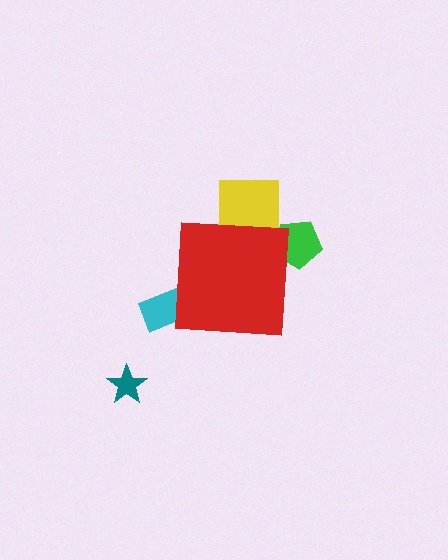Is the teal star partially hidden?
No, the teal star is fully visible.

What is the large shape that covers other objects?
A red square.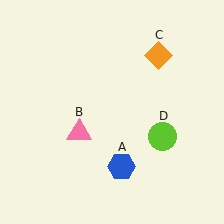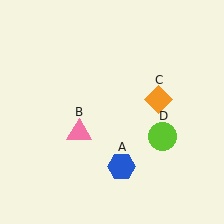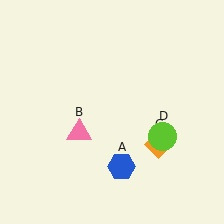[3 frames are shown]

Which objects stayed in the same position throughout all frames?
Blue hexagon (object A) and pink triangle (object B) and lime circle (object D) remained stationary.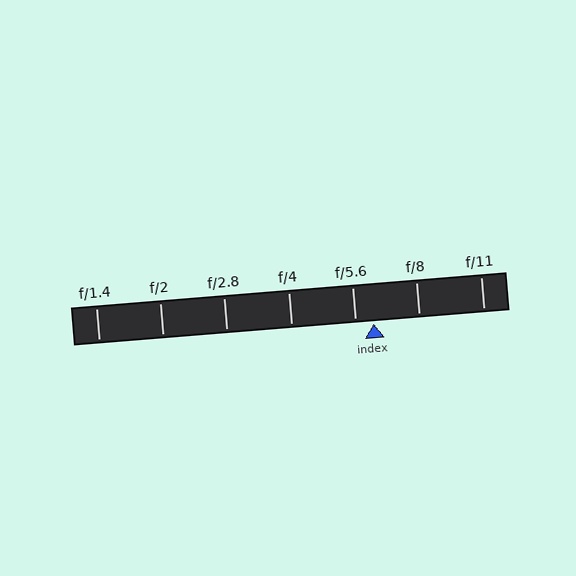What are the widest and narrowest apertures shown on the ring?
The widest aperture shown is f/1.4 and the narrowest is f/11.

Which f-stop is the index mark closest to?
The index mark is closest to f/5.6.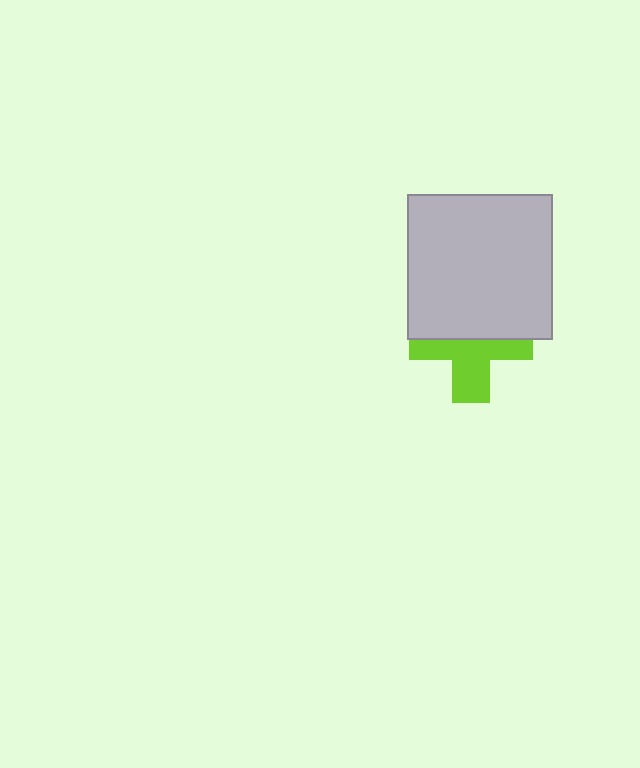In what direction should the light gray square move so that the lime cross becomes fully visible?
The light gray square should move up. That is the shortest direction to clear the overlap and leave the lime cross fully visible.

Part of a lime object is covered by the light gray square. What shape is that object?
It is a cross.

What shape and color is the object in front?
The object in front is a light gray square.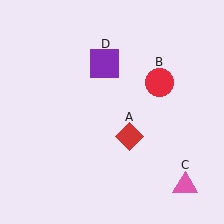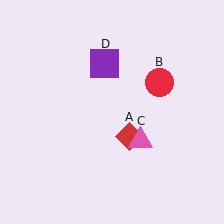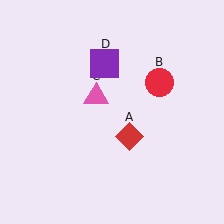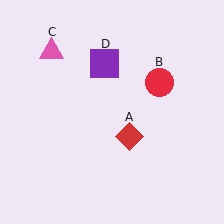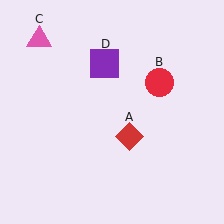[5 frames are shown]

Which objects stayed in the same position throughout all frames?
Red diamond (object A) and red circle (object B) and purple square (object D) remained stationary.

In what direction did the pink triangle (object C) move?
The pink triangle (object C) moved up and to the left.